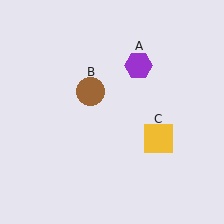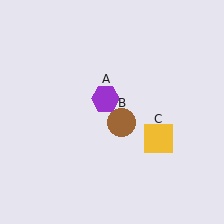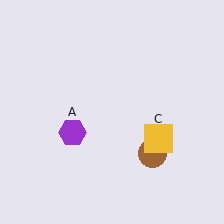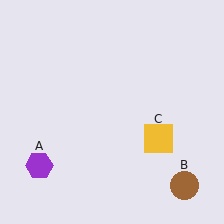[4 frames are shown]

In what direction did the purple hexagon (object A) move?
The purple hexagon (object A) moved down and to the left.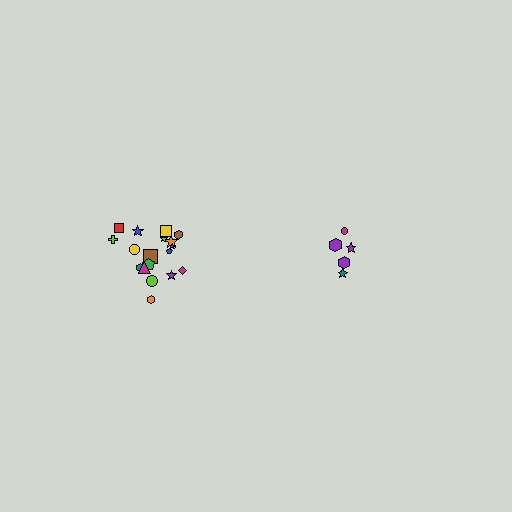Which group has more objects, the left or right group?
The left group.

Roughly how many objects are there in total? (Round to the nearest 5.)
Roughly 25 objects in total.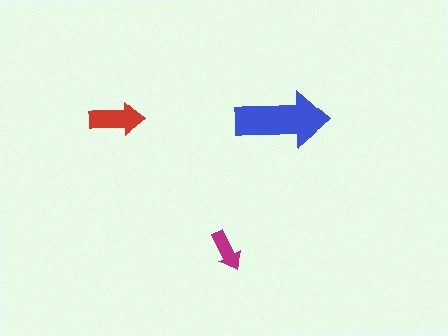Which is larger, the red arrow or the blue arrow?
The blue one.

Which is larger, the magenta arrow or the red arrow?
The red one.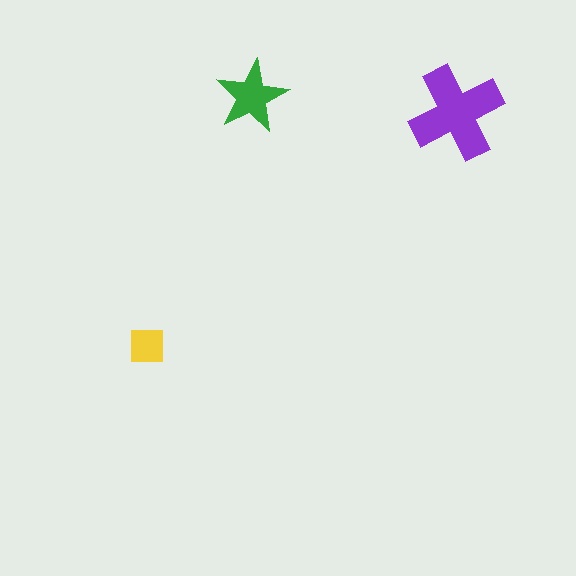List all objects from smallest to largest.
The yellow square, the green star, the purple cross.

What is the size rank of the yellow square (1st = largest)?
3rd.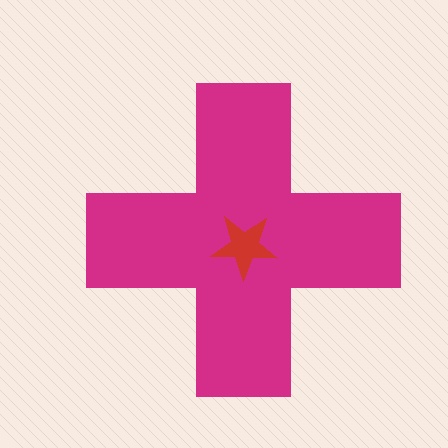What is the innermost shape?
The red star.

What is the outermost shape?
The magenta cross.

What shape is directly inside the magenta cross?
The red star.